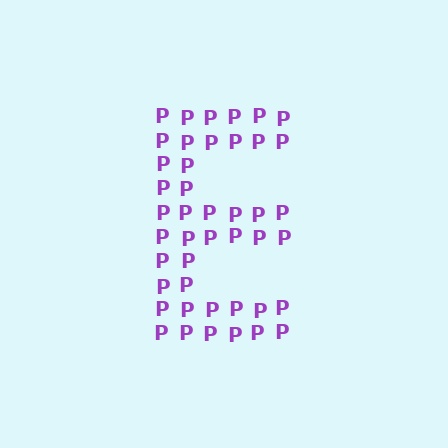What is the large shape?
The large shape is the letter E.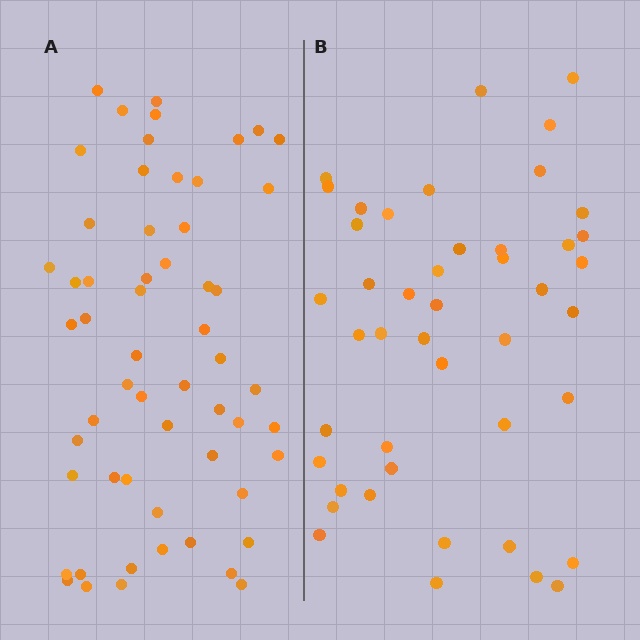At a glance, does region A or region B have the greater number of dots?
Region A (the left region) has more dots.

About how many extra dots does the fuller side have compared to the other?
Region A has roughly 12 or so more dots than region B.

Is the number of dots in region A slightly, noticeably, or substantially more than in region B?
Region A has noticeably more, but not dramatically so. The ratio is roughly 1.3 to 1.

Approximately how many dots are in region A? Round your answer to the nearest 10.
About 60 dots. (The exact count is 57, which rounds to 60.)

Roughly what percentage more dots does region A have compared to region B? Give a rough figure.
About 25% more.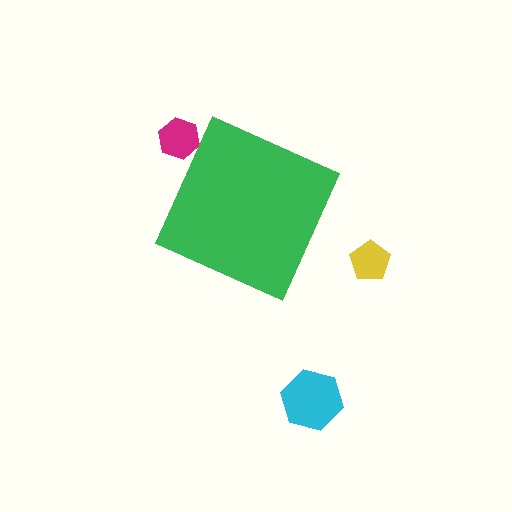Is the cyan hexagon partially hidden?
No, the cyan hexagon is fully visible.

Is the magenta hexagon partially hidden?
Yes, the magenta hexagon is partially hidden behind the green diamond.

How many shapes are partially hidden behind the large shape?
1 shape is partially hidden.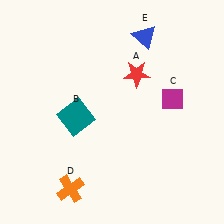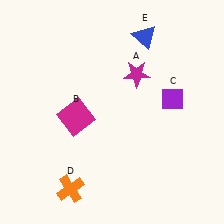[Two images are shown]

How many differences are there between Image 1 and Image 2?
There are 3 differences between the two images.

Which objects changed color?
A changed from red to magenta. B changed from teal to magenta. C changed from magenta to purple.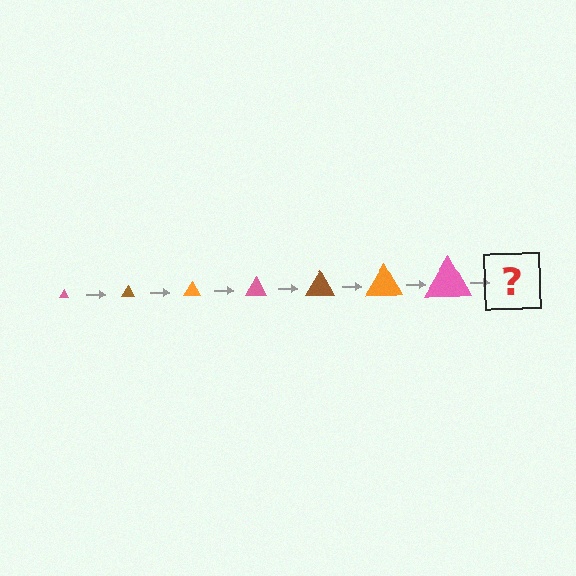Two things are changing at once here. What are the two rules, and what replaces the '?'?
The two rules are that the triangle grows larger each step and the color cycles through pink, brown, and orange. The '?' should be a brown triangle, larger than the previous one.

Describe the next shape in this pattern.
It should be a brown triangle, larger than the previous one.